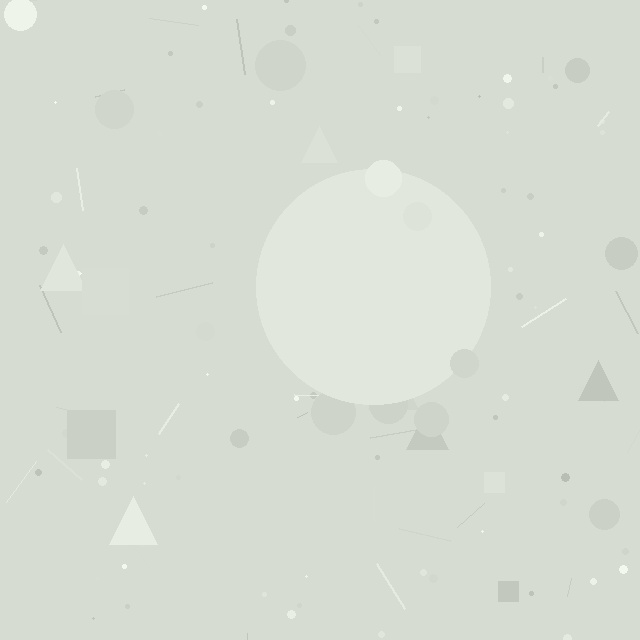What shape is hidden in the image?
A circle is hidden in the image.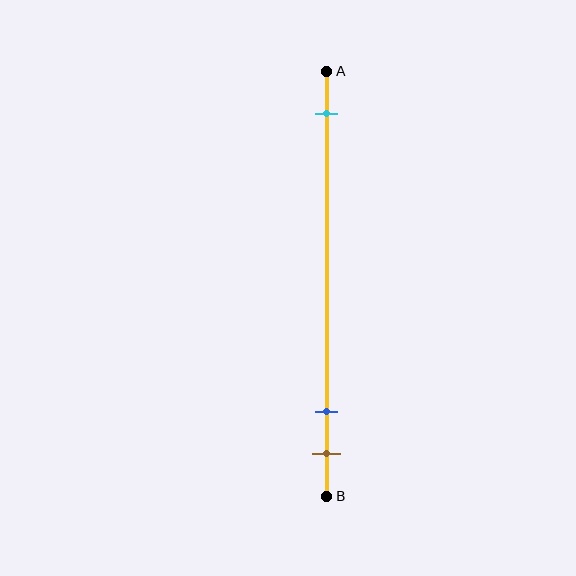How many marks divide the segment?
There are 3 marks dividing the segment.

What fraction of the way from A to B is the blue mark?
The blue mark is approximately 80% (0.8) of the way from A to B.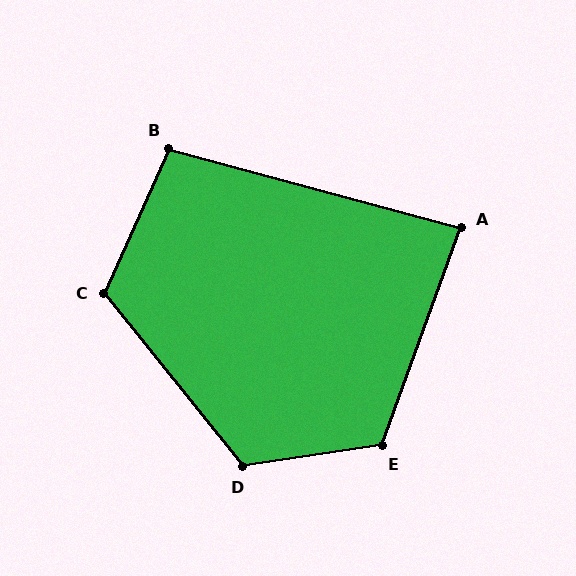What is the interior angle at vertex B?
Approximately 99 degrees (obtuse).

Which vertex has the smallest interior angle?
A, at approximately 85 degrees.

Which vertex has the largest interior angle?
D, at approximately 120 degrees.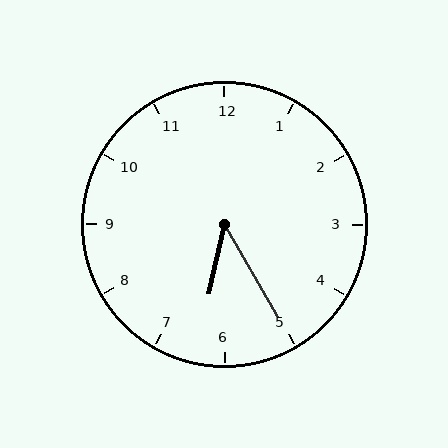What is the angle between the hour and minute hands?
Approximately 42 degrees.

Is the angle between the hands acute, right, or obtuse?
It is acute.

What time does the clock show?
6:25.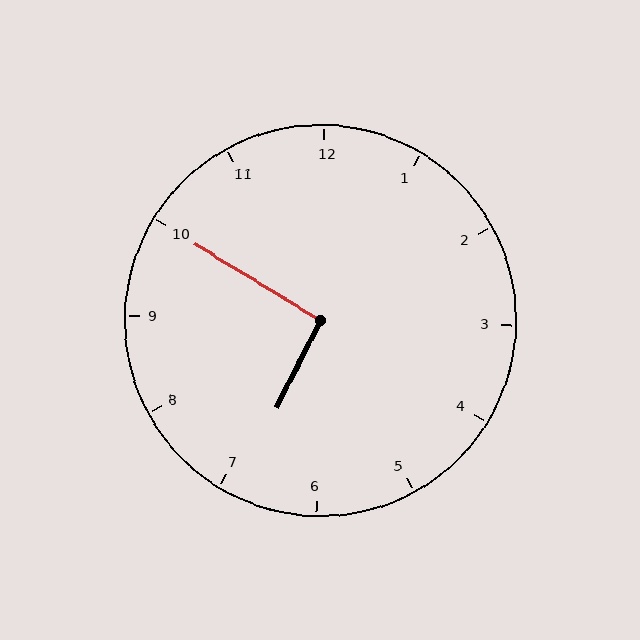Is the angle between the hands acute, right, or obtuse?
It is right.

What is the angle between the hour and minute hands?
Approximately 95 degrees.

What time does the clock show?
6:50.